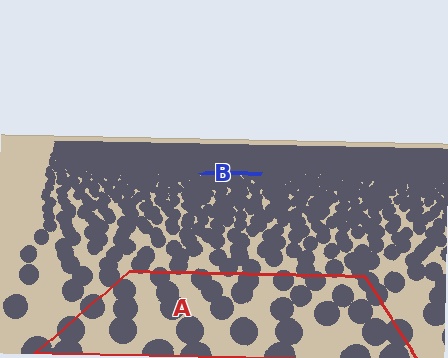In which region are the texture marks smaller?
The texture marks are smaller in region B, because it is farther away.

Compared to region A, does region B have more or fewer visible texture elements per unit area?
Region B has more texture elements per unit area — they are packed more densely because it is farther away.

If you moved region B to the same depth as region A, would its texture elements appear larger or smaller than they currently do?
They would appear larger. At a closer depth, the same texture elements are projected at a bigger on-screen size.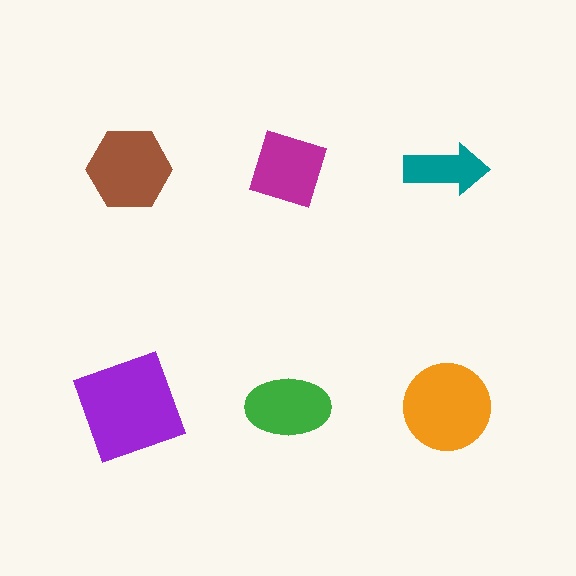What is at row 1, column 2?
A magenta diamond.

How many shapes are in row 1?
3 shapes.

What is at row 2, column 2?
A green ellipse.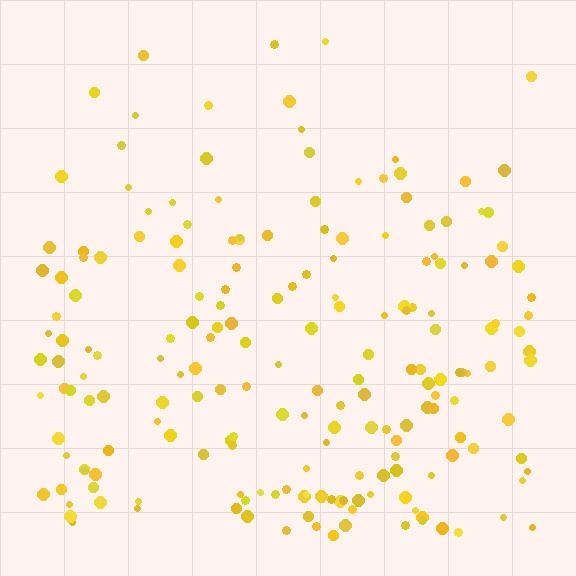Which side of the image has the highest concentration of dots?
The bottom.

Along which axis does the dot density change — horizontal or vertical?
Vertical.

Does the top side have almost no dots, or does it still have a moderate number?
Still a moderate number, just noticeably fewer than the bottom.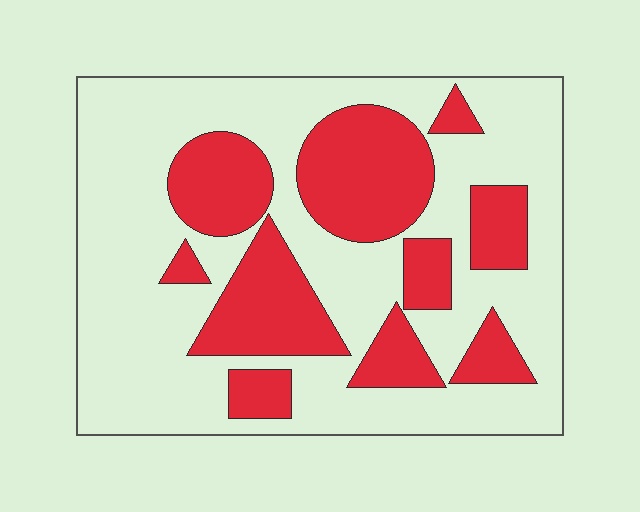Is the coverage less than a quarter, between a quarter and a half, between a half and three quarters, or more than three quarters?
Between a quarter and a half.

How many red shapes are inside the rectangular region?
10.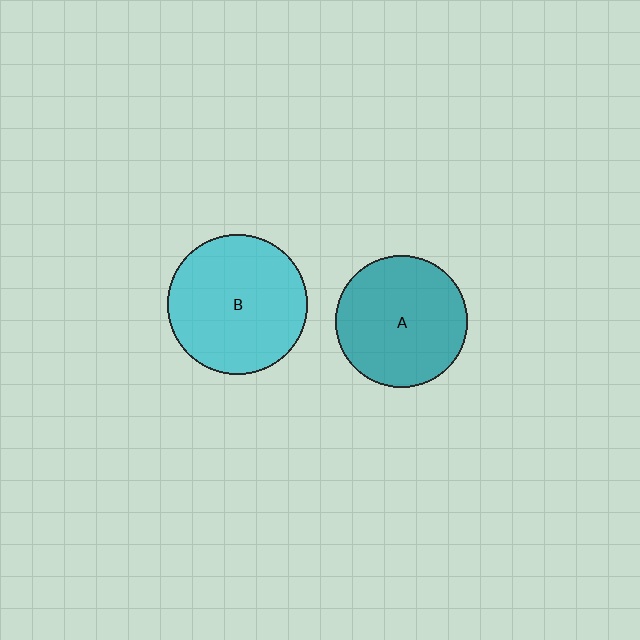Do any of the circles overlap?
No, none of the circles overlap.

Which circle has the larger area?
Circle B (cyan).